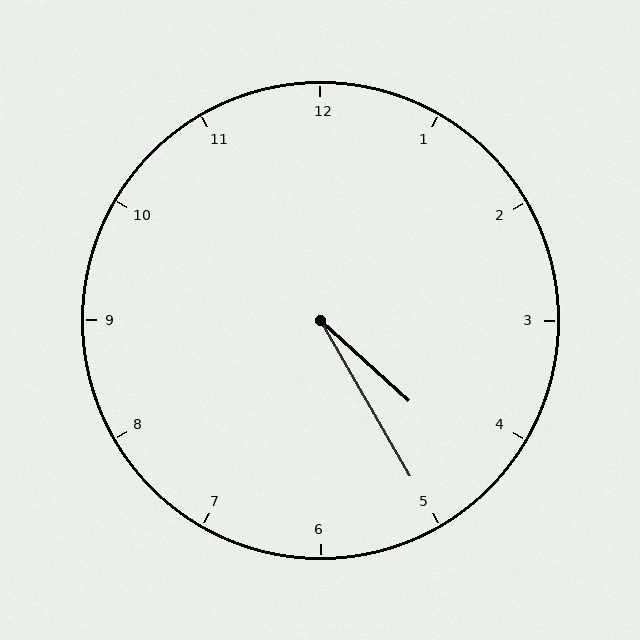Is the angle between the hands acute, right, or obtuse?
It is acute.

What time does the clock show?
4:25.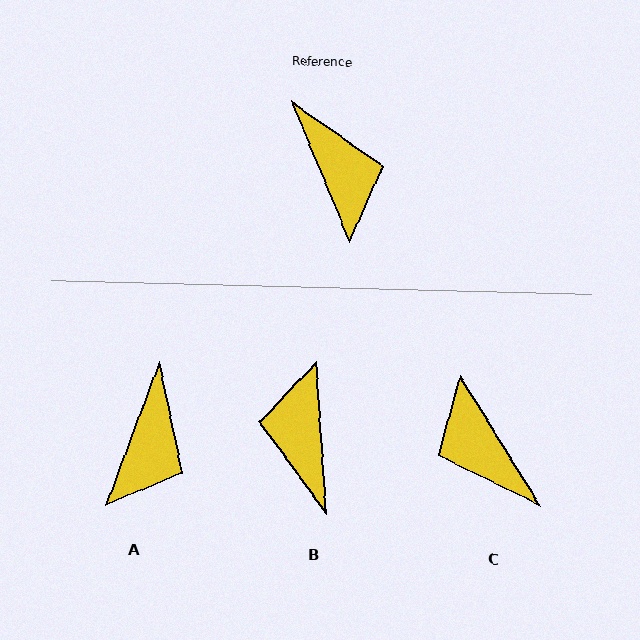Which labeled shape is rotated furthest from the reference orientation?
C, about 171 degrees away.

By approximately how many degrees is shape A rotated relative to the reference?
Approximately 43 degrees clockwise.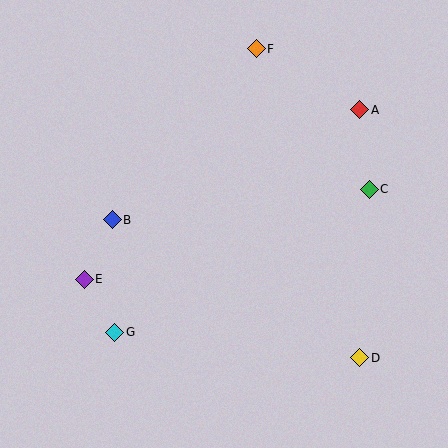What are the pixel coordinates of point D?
Point D is at (360, 358).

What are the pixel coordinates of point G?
Point G is at (115, 333).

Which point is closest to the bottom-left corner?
Point G is closest to the bottom-left corner.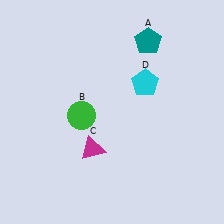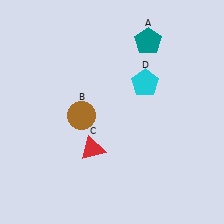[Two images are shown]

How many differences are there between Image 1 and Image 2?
There are 2 differences between the two images.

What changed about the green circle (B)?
In Image 1, B is green. In Image 2, it changed to brown.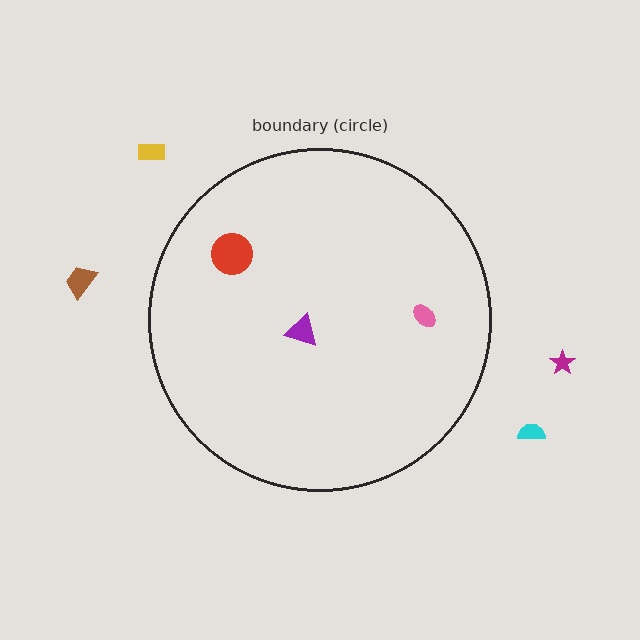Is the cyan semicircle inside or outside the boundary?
Outside.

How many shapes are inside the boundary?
3 inside, 4 outside.